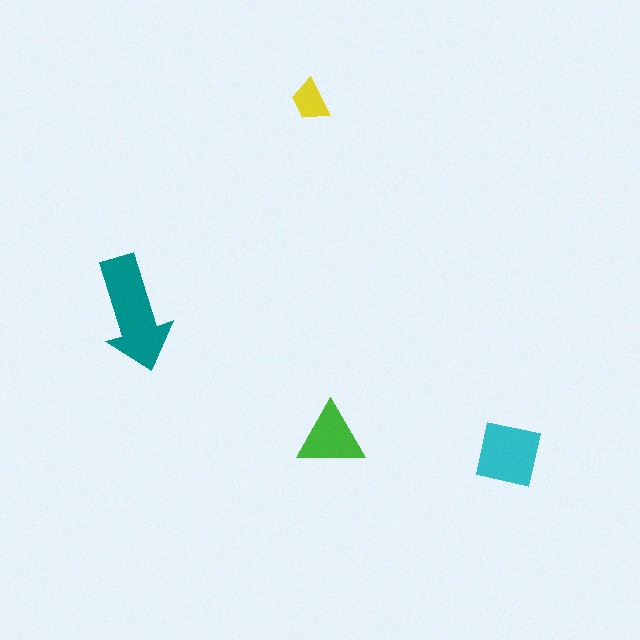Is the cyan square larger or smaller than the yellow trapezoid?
Larger.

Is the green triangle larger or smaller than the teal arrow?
Smaller.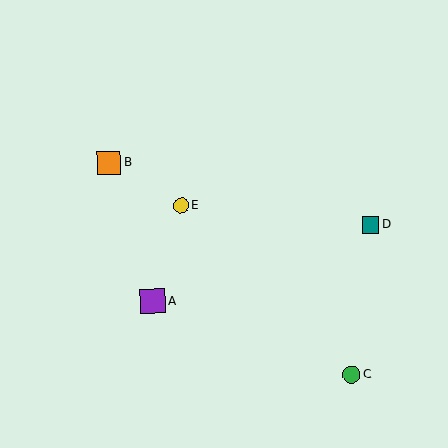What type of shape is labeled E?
Shape E is a yellow circle.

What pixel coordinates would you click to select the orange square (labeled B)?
Click at (109, 163) to select the orange square B.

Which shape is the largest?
The purple square (labeled A) is the largest.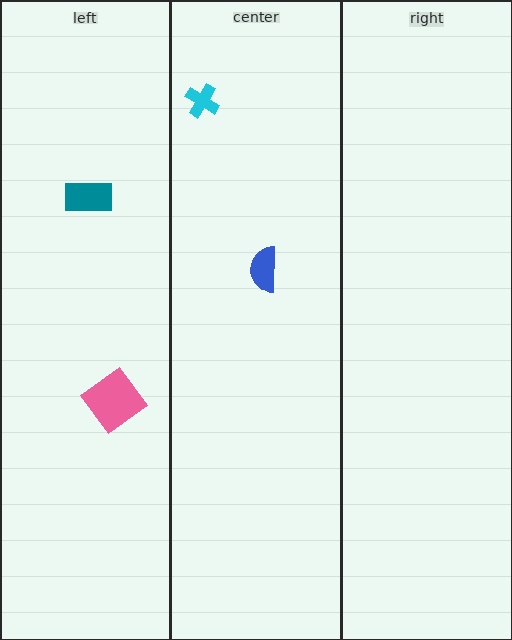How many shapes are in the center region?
2.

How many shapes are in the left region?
2.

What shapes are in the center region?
The blue semicircle, the cyan cross.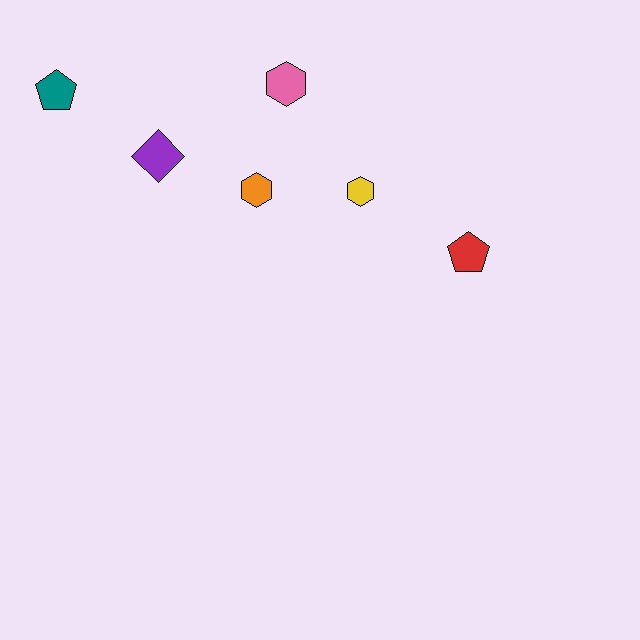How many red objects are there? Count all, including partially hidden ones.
There is 1 red object.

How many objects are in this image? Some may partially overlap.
There are 6 objects.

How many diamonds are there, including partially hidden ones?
There is 1 diamond.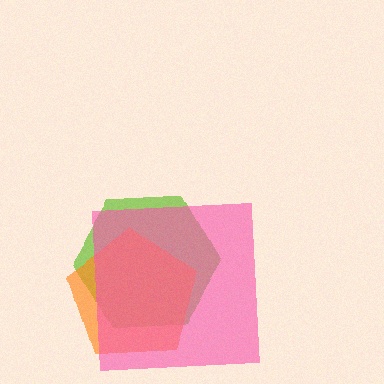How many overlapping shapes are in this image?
There are 3 overlapping shapes in the image.